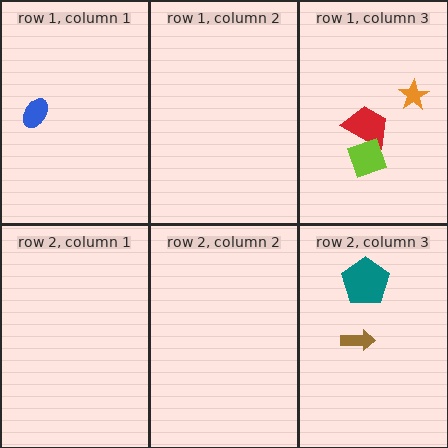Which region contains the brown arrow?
The row 2, column 3 region.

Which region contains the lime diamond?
The row 1, column 3 region.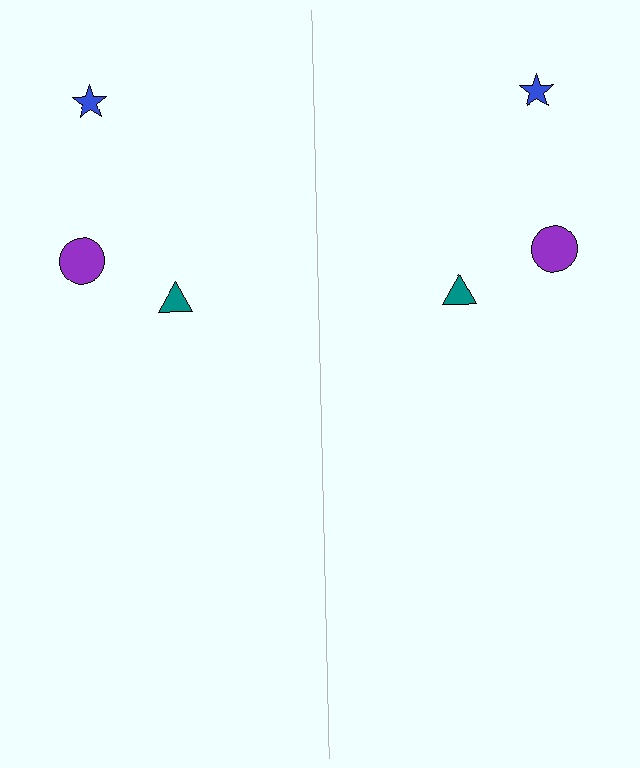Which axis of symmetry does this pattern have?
The pattern has a vertical axis of symmetry running through the center of the image.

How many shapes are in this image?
There are 6 shapes in this image.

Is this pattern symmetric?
Yes, this pattern has bilateral (reflection) symmetry.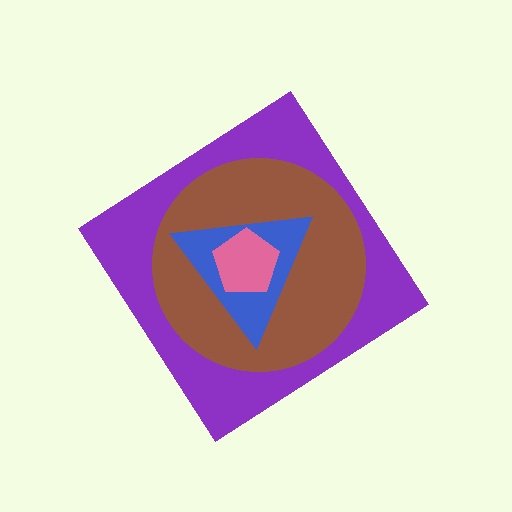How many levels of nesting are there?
4.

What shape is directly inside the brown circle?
The blue triangle.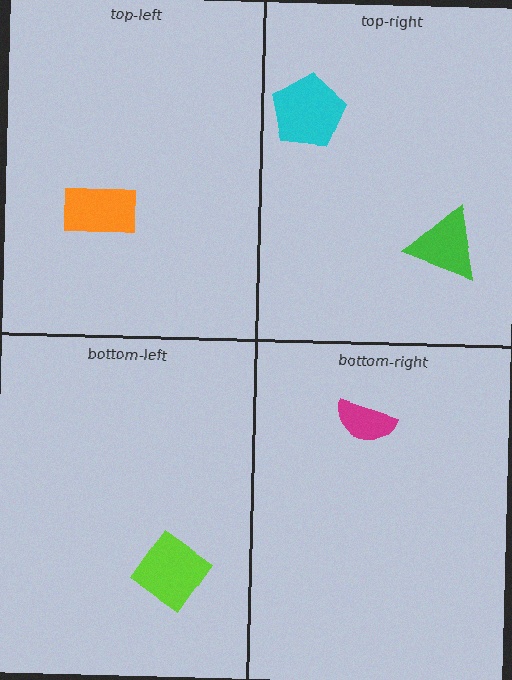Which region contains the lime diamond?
The bottom-left region.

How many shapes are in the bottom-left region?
1.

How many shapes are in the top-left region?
1.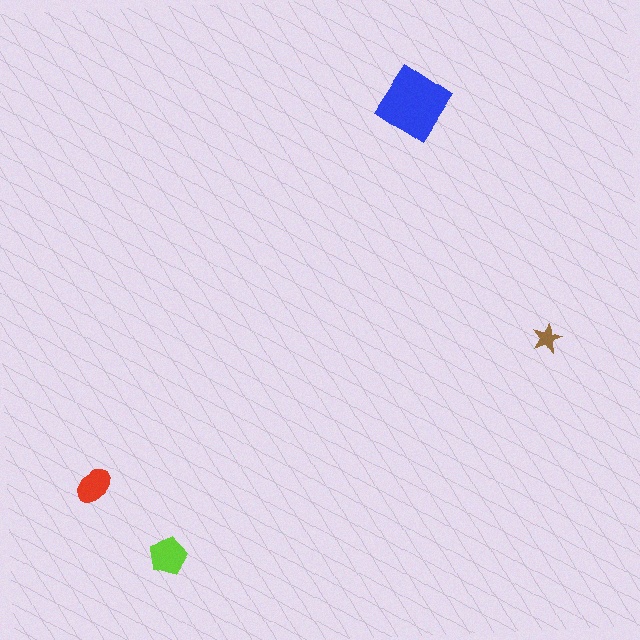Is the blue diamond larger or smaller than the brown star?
Larger.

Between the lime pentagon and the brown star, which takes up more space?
The lime pentagon.